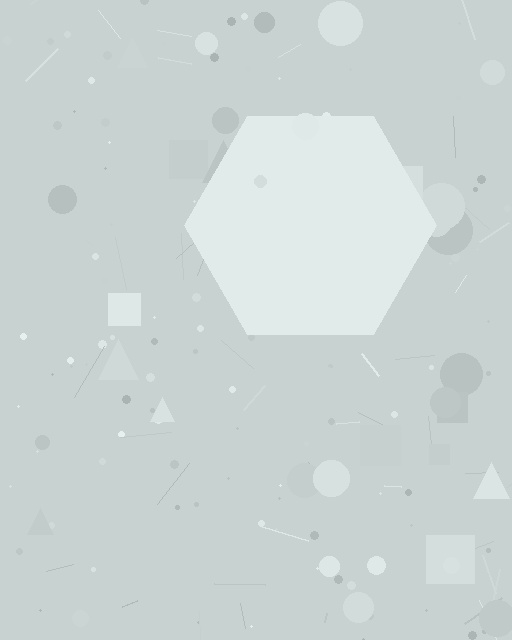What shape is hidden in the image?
A hexagon is hidden in the image.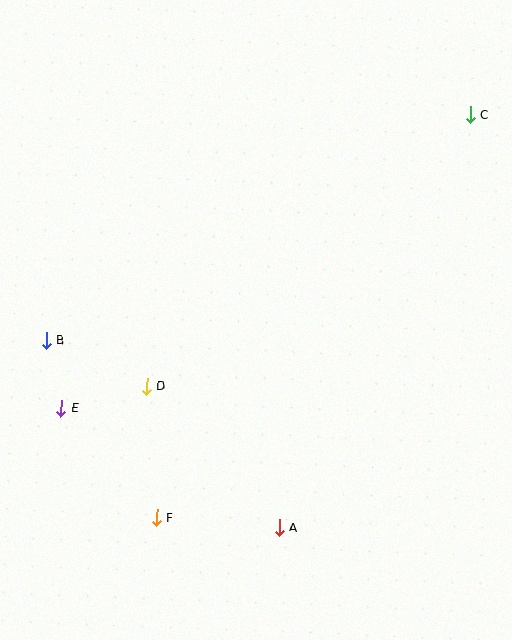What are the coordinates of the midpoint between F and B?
The midpoint between F and B is at (102, 429).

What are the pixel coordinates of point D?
Point D is at (146, 386).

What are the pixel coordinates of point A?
Point A is at (279, 527).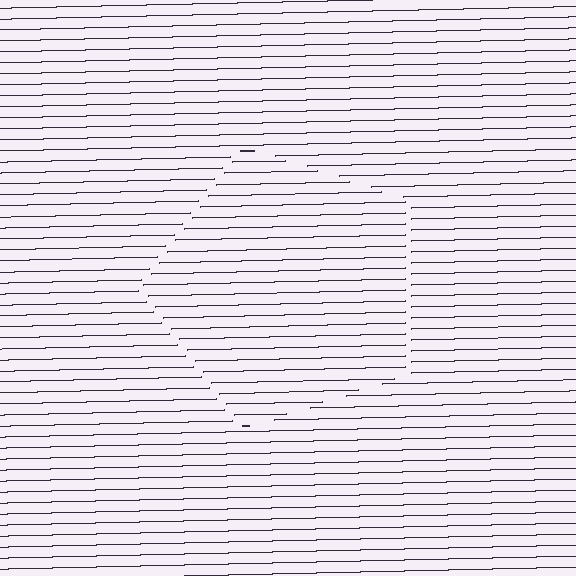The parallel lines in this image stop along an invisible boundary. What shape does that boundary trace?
An illusory pentagon. The interior of the shape contains the same grating, shifted by half a period — the contour is defined by the phase discontinuity where line-ends from the inner and outer gratings abut.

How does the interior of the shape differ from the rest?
The interior of the shape contains the same grating, shifted by half a period — the contour is defined by the phase discontinuity where line-ends from the inner and outer gratings abut.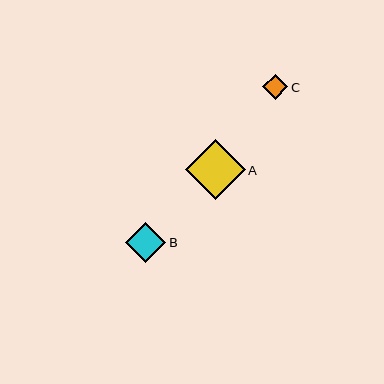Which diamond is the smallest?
Diamond C is the smallest with a size of approximately 25 pixels.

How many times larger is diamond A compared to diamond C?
Diamond A is approximately 2.3 times the size of diamond C.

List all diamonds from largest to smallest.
From largest to smallest: A, B, C.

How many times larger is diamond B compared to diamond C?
Diamond B is approximately 1.6 times the size of diamond C.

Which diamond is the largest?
Diamond A is the largest with a size of approximately 59 pixels.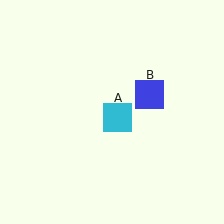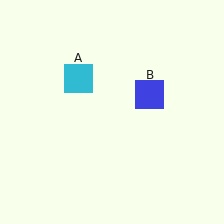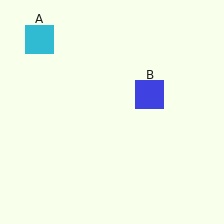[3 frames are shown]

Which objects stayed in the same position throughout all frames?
Blue square (object B) remained stationary.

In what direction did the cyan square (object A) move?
The cyan square (object A) moved up and to the left.